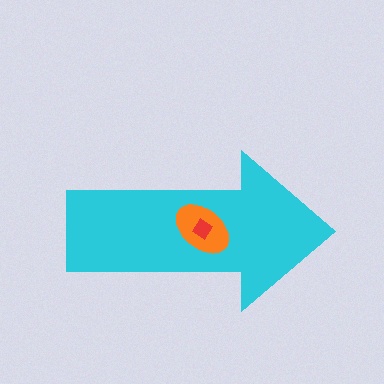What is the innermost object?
The red diamond.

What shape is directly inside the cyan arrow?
The orange ellipse.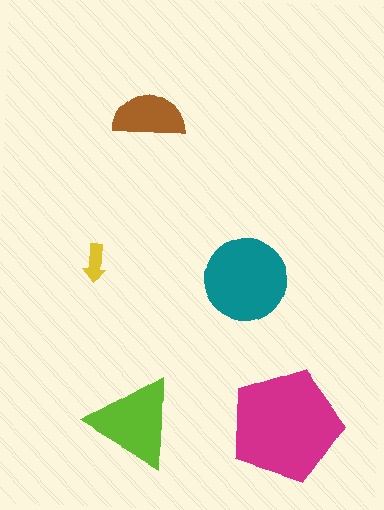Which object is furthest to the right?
The magenta pentagon is rightmost.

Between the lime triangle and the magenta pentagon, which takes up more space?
The magenta pentagon.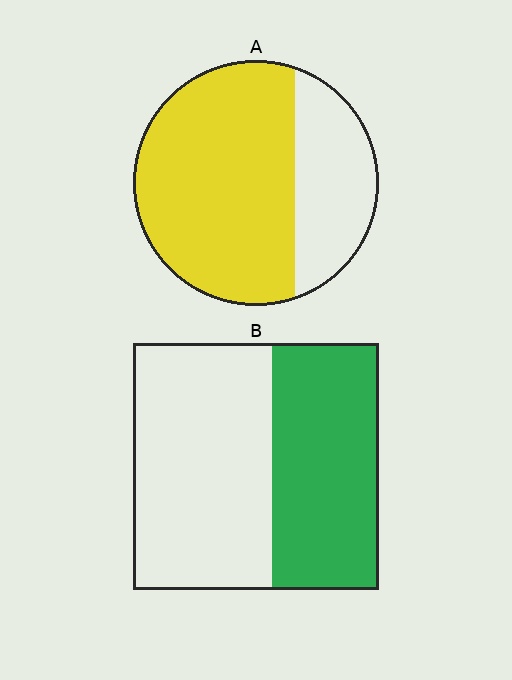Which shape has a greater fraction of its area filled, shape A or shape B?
Shape A.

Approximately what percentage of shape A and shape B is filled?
A is approximately 70% and B is approximately 45%.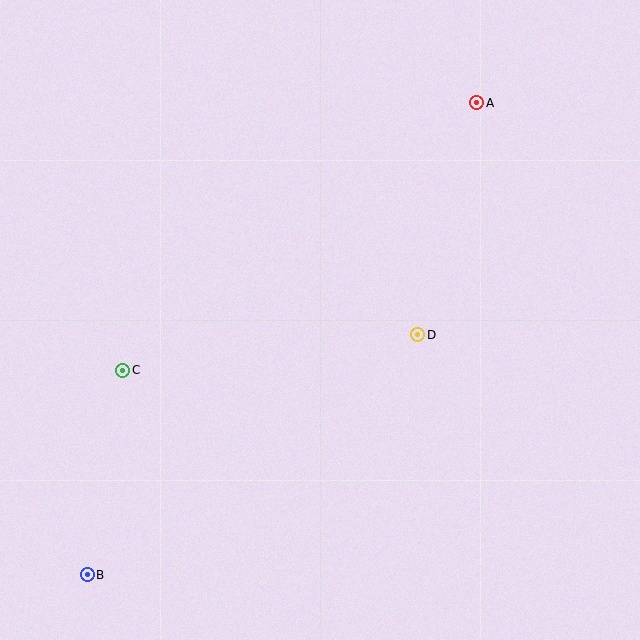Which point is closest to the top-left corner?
Point C is closest to the top-left corner.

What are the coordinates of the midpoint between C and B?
The midpoint between C and B is at (105, 473).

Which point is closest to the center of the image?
Point D at (418, 335) is closest to the center.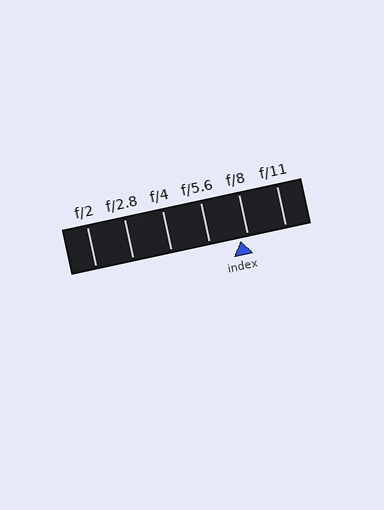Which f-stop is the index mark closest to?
The index mark is closest to f/8.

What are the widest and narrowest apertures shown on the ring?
The widest aperture shown is f/2 and the narrowest is f/11.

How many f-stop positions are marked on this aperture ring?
There are 6 f-stop positions marked.